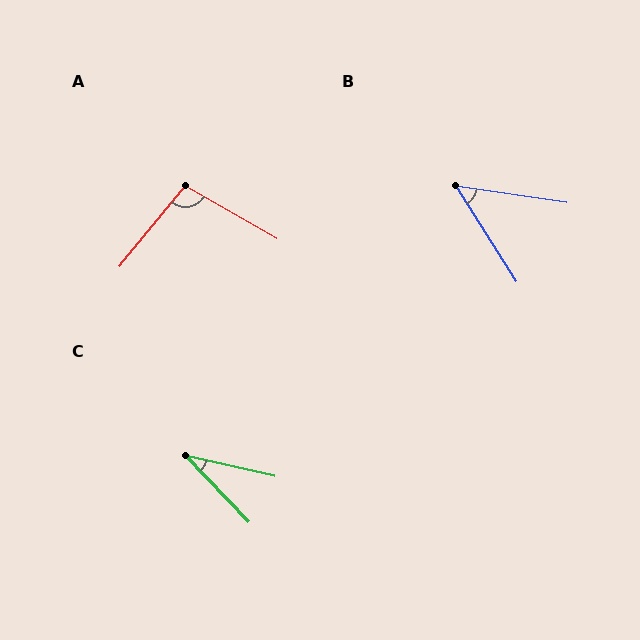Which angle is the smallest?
C, at approximately 33 degrees.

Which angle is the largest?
A, at approximately 99 degrees.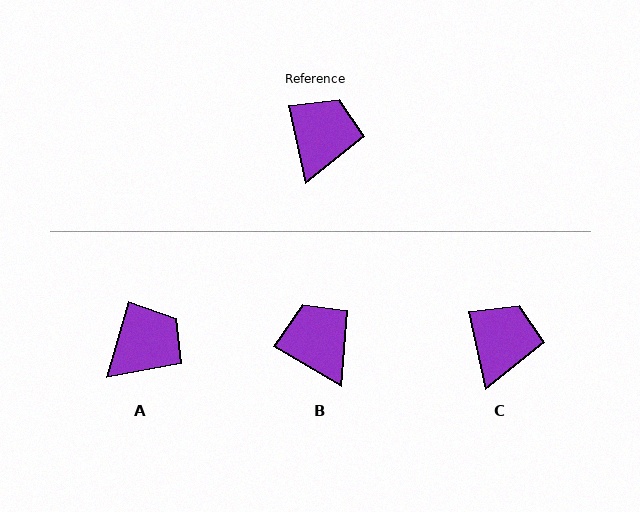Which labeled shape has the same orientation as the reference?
C.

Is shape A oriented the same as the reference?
No, it is off by about 28 degrees.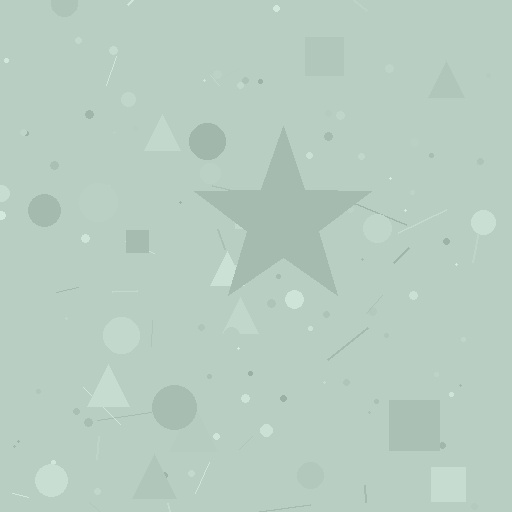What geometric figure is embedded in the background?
A star is embedded in the background.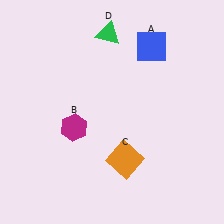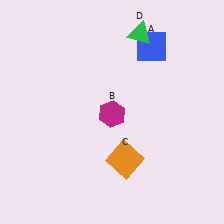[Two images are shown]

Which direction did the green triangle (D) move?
The green triangle (D) moved right.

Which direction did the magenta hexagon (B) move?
The magenta hexagon (B) moved right.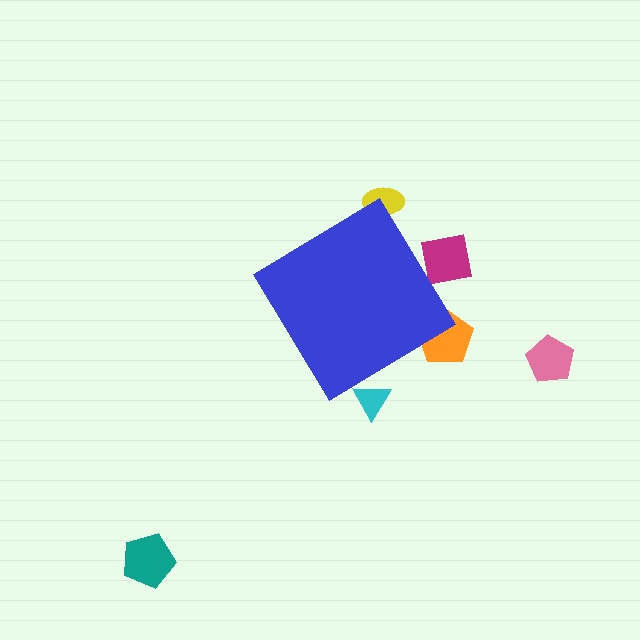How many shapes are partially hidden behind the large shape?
4 shapes are partially hidden.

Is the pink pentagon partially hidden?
No, the pink pentagon is fully visible.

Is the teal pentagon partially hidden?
No, the teal pentagon is fully visible.